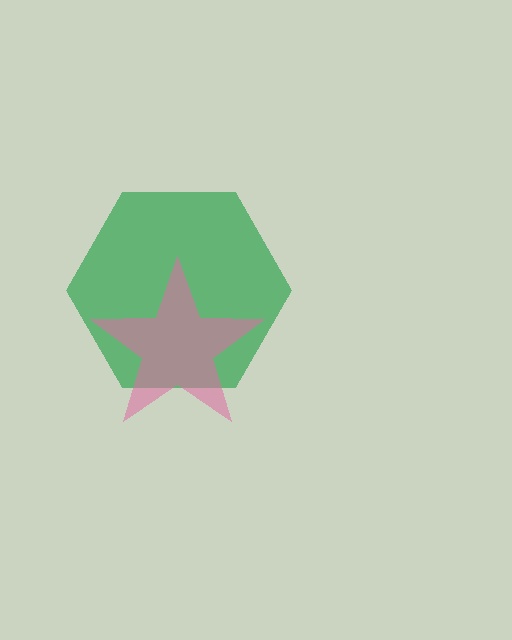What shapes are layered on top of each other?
The layered shapes are: a green hexagon, a pink star.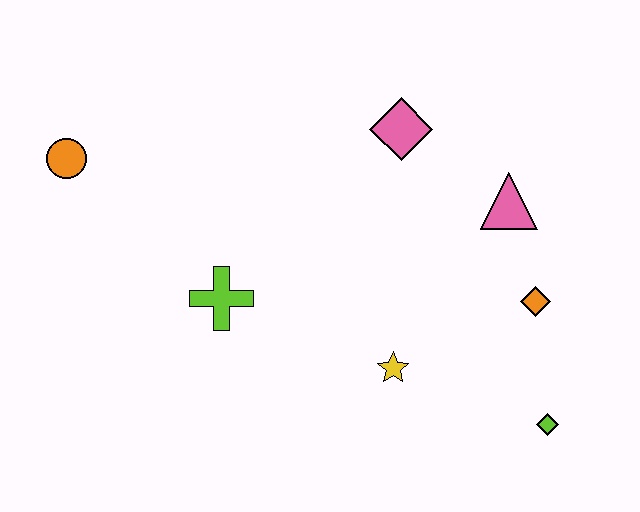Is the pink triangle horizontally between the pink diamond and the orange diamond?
Yes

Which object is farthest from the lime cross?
The lime diamond is farthest from the lime cross.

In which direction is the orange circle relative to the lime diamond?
The orange circle is to the left of the lime diamond.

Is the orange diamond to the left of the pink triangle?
No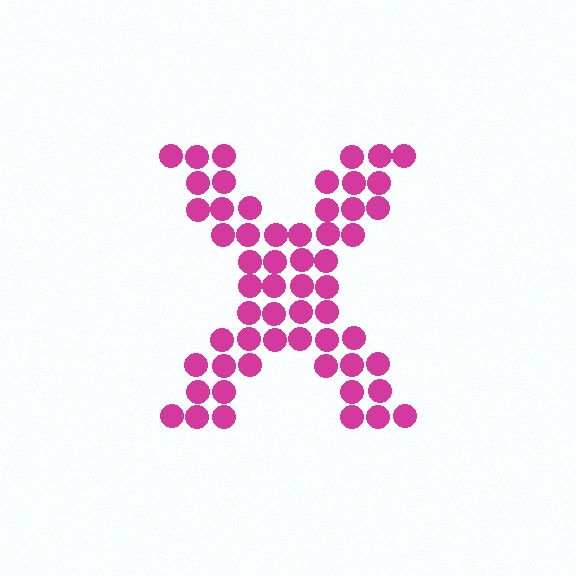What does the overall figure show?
The overall figure shows the letter X.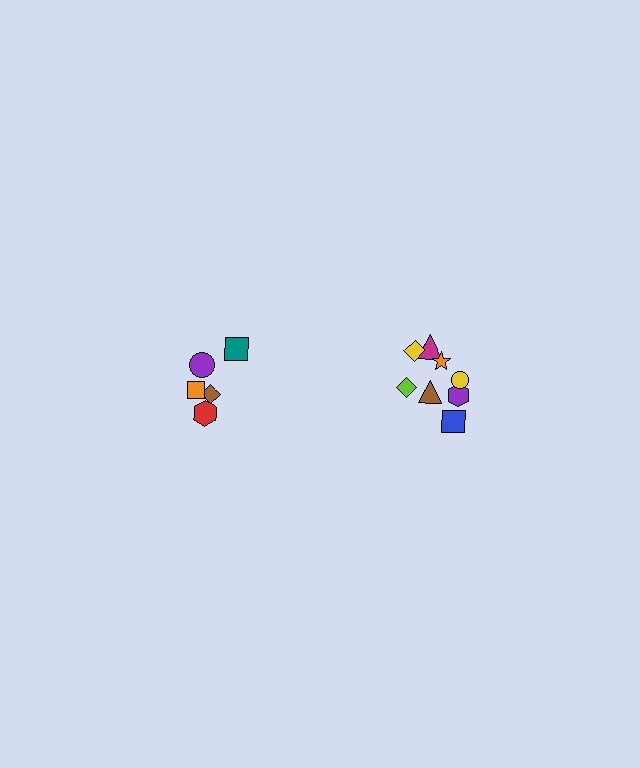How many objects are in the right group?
There are 8 objects.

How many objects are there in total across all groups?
There are 13 objects.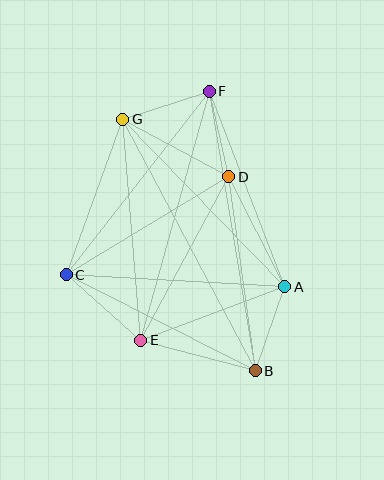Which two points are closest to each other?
Points D and F are closest to each other.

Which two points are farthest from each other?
Points B and G are farthest from each other.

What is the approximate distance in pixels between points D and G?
The distance between D and G is approximately 120 pixels.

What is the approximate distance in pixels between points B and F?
The distance between B and F is approximately 283 pixels.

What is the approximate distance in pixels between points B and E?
The distance between B and E is approximately 118 pixels.